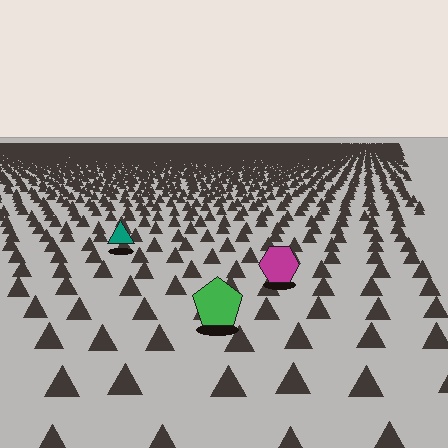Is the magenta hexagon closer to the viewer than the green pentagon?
No. The green pentagon is closer — you can tell from the texture gradient: the ground texture is coarser near it.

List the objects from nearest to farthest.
From nearest to farthest: the green pentagon, the magenta hexagon, the teal triangle.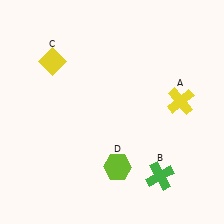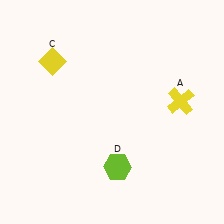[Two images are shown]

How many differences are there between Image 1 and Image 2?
There is 1 difference between the two images.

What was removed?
The green cross (B) was removed in Image 2.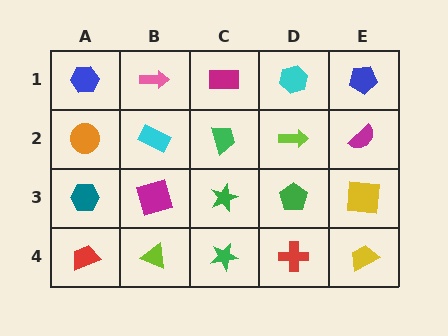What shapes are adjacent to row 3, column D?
A lime arrow (row 2, column D), a red cross (row 4, column D), a green star (row 3, column C), a yellow square (row 3, column E).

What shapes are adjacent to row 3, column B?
A cyan rectangle (row 2, column B), a lime triangle (row 4, column B), a teal hexagon (row 3, column A), a green star (row 3, column C).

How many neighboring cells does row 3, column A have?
3.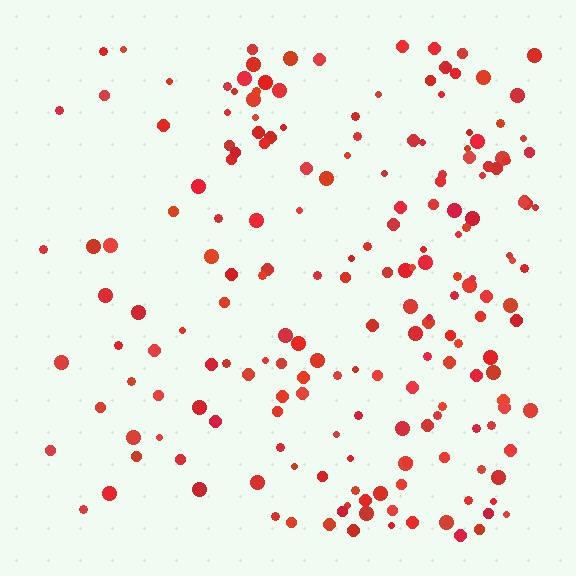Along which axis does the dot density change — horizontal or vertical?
Horizontal.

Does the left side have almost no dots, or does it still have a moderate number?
Still a moderate number, just noticeably fewer than the right.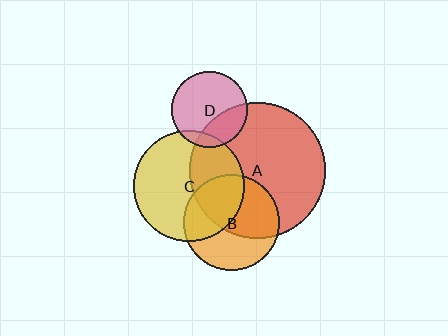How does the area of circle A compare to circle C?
Approximately 1.5 times.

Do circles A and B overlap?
Yes.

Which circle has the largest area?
Circle A (red).